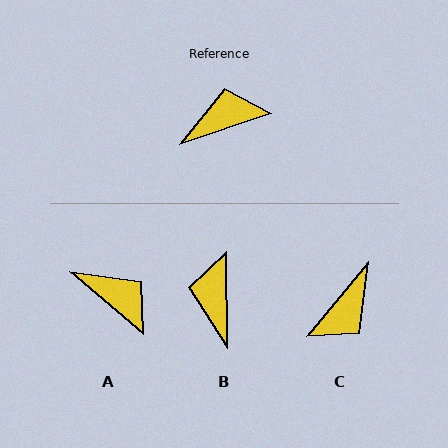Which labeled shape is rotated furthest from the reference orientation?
C, about 148 degrees away.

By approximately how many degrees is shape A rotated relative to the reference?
Approximately 59 degrees clockwise.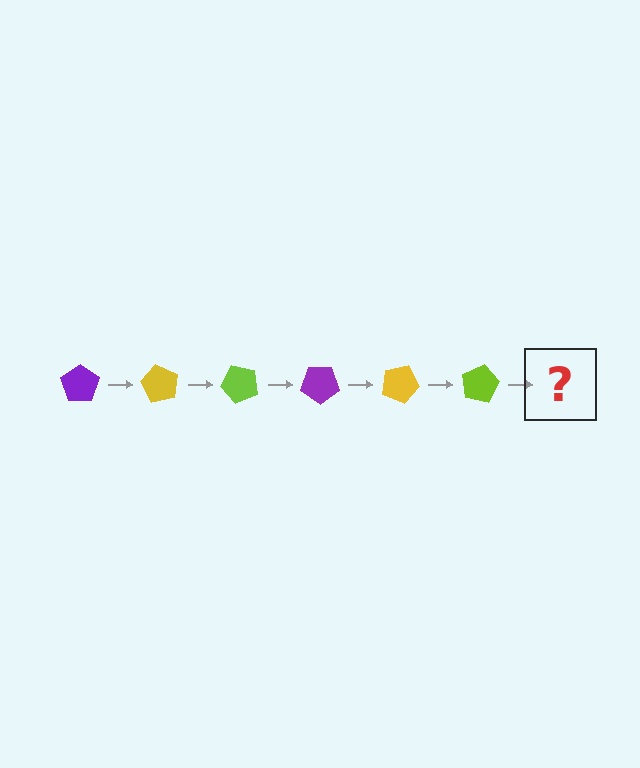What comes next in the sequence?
The next element should be a purple pentagon, rotated 360 degrees from the start.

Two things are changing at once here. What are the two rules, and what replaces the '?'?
The two rules are that it rotates 60 degrees each step and the color cycles through purple, yellow, and lime. The '?' should be a purple pentagon, rotated 360 degrees from the start.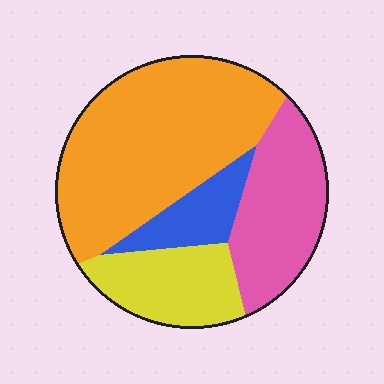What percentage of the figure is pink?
Pink covers around 25% of the figure.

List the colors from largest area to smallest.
From largest to smallest: orange, pink, yellow, blue.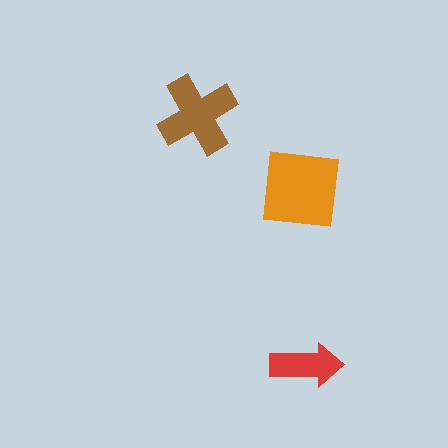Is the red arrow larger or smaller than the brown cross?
Smaller.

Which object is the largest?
The orange square.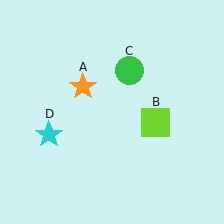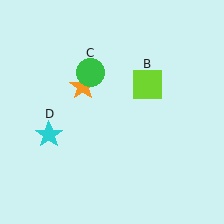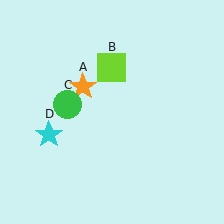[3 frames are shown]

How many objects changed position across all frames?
2 objects changed position: lime square (object B), green circle (object C).